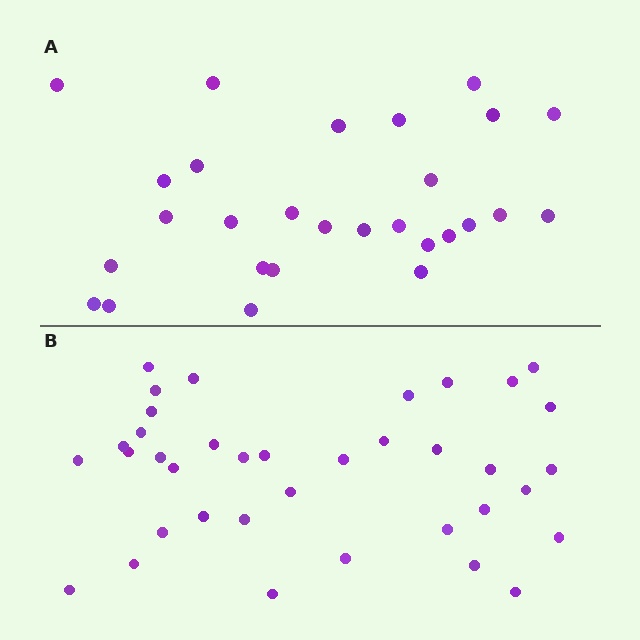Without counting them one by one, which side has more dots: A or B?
Region B (the bottom region) has more dots.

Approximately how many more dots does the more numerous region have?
Region B has roughly 8 or so more dots than region A.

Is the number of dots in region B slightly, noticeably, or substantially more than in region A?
Region B has noticeably more, but not dramatically so. The ratio is roughly 1.3 to 1.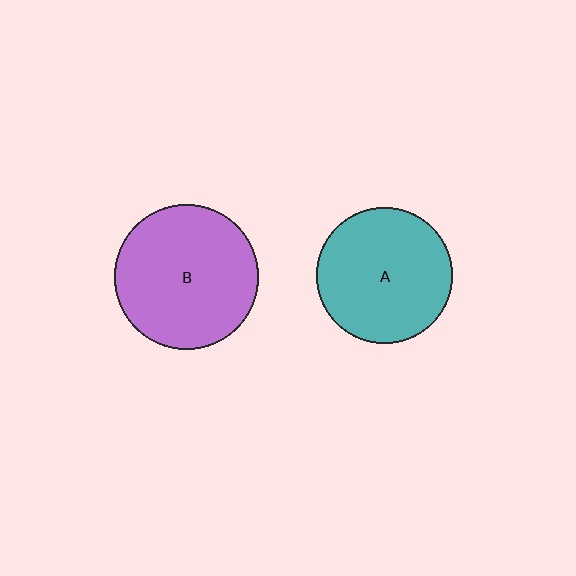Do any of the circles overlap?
No, none of the circles overlap.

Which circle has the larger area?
Circle B (purple).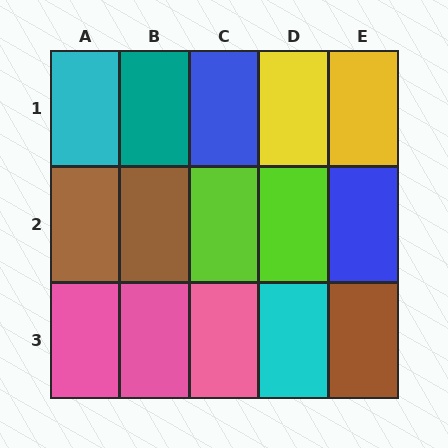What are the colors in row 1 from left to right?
Cyan, teal, blue, yellow, yellow.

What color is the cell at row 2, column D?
Lime.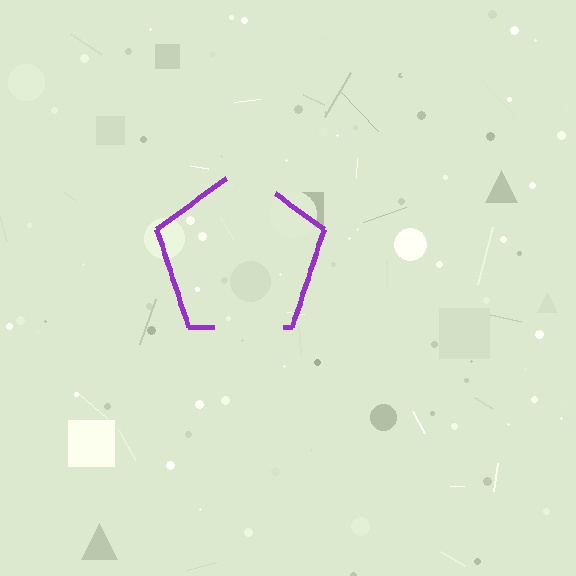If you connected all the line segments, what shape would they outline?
They would outline a pentagon.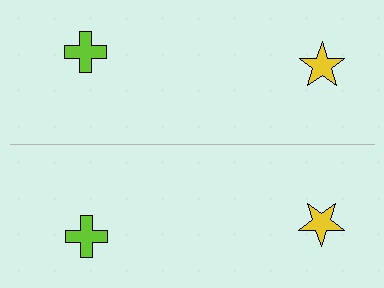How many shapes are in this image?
There are 4 shapes in this image.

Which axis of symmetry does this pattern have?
The pattern has a horizontal axis of symmetry running through the center of the image.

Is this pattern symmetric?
Yes, this pattern has bilateral (reflection) symmetry.